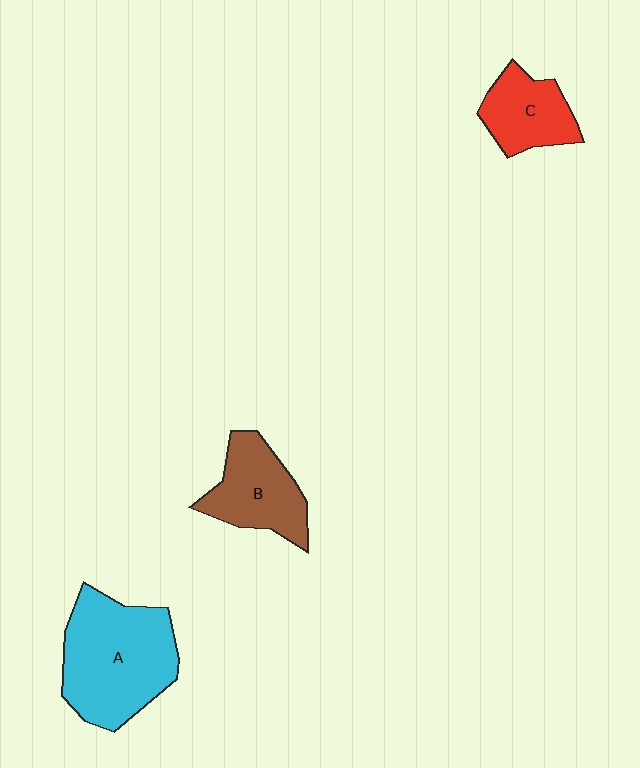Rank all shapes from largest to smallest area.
From largest to smallest: A (cyan), B (brown), C (red).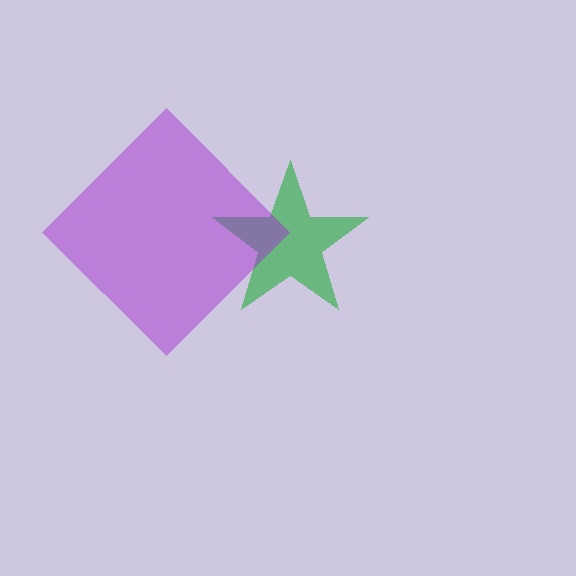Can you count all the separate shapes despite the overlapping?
Yes, there are 2 separate shapes.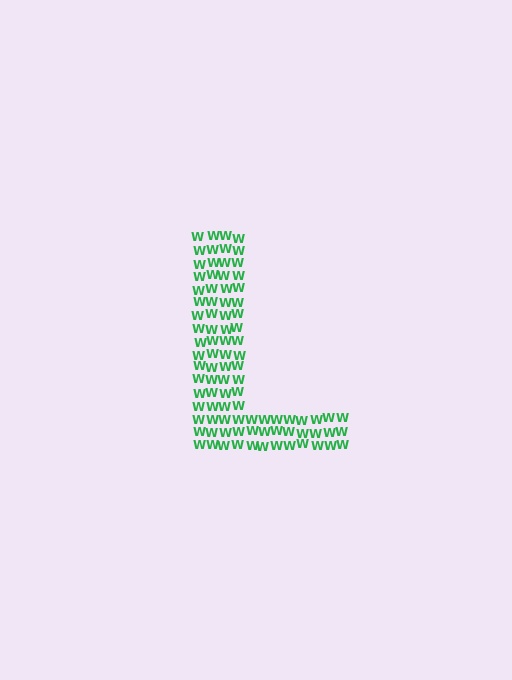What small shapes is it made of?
It is made of small letter W's.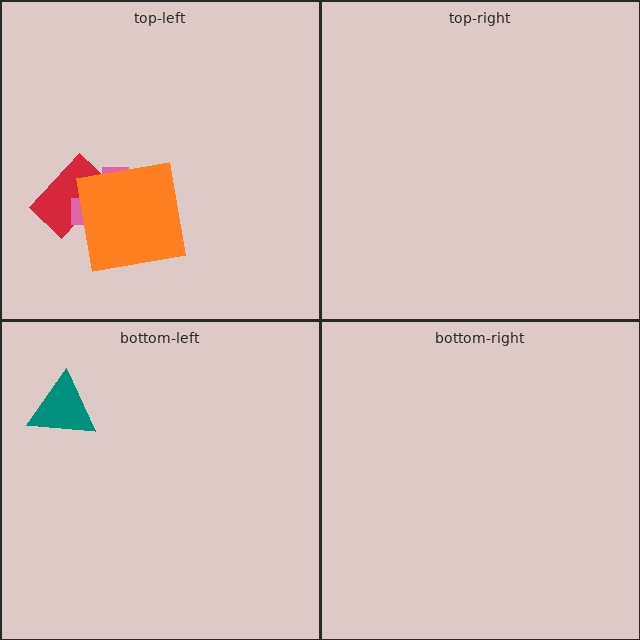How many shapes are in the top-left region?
3.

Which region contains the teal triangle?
The bottom-left region.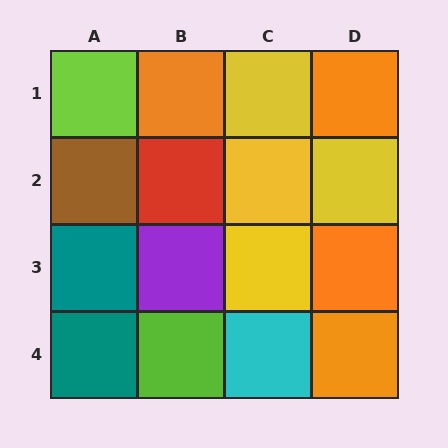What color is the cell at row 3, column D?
Orange.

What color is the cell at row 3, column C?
Yellow.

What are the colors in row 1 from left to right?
Lime, orange, yellow, orange.